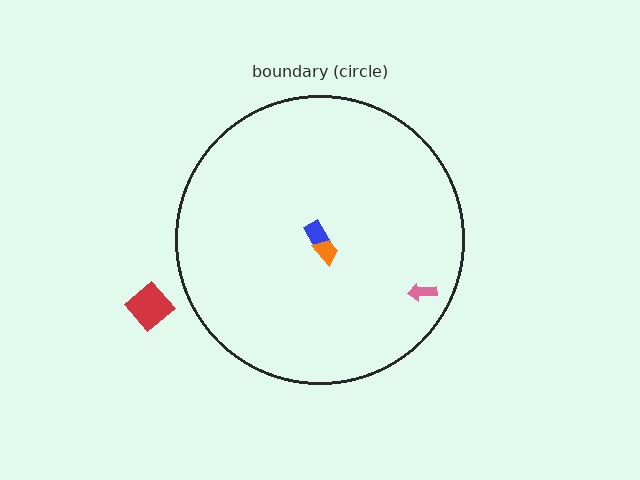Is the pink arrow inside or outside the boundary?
Inside.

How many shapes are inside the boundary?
3 inside, 1 outside.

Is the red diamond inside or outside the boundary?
Outside.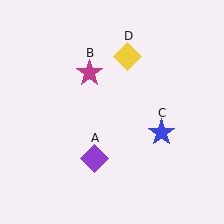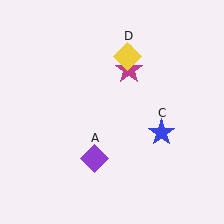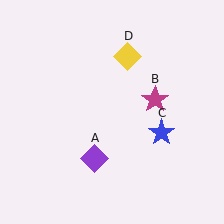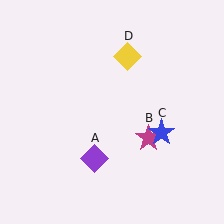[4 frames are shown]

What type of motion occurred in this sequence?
The magenta star (object B) rotated clockwise around the center of the scene.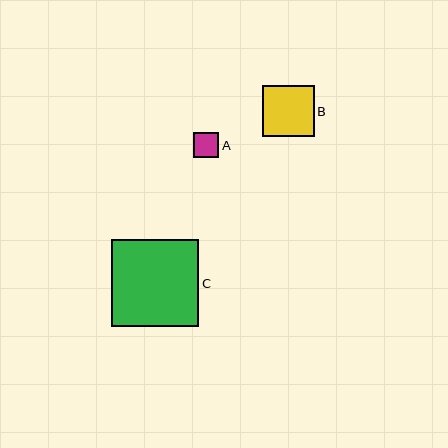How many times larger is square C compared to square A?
Square C is approximately 3.4 times the size of square A.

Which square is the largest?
Square C is the largest with a size of approximately 87 pixels.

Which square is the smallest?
Square A is the smallest with a size of approximately 25 pixels.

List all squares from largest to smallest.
From largest to smallest: C, B, A.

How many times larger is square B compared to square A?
Square B is approximately 2.0 times the size of square A.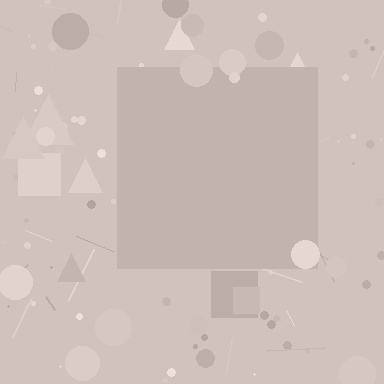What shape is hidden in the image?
A square is hidden in the image.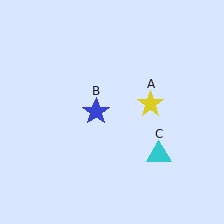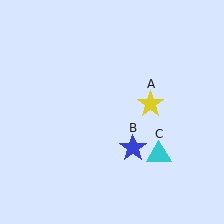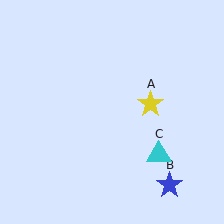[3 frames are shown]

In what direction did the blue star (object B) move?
The blue star (object B) moved down and to the right.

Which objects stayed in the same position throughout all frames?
Yellow star (object A) and cyan triangle (object C) remained stationary.